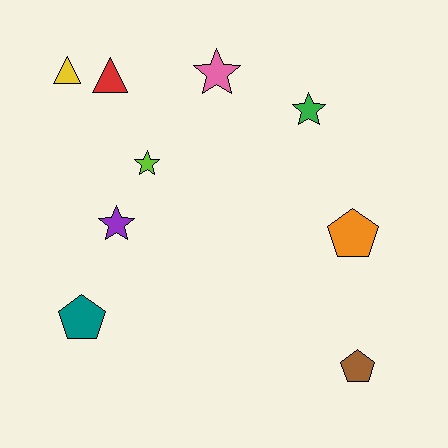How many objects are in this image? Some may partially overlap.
There are 9 objects.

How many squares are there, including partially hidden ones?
There are no squares.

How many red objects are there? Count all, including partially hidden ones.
There is 1 red object.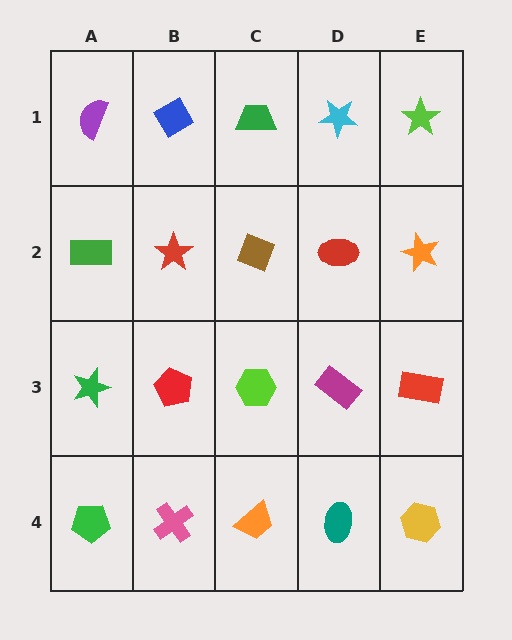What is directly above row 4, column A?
A green star.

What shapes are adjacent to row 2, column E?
A lime star (row 1, column E), a red rectangle (row 3, column E), a red ellipse (row 2, column D).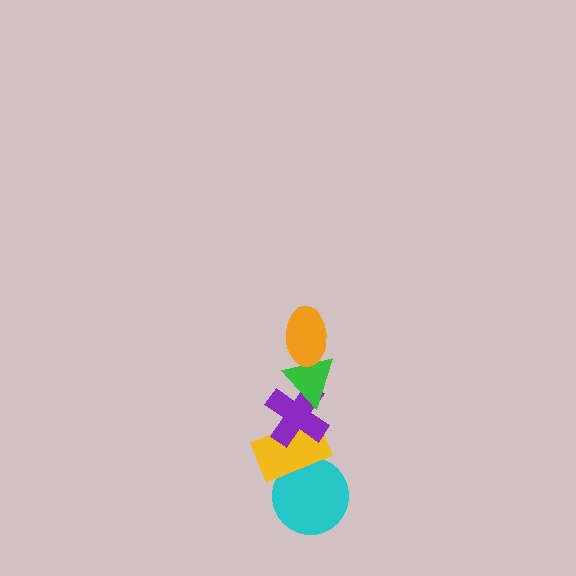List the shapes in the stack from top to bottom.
From top to bottom: the orange ellipse, the green triangle, the purple cross, the yellow rectangle, the cyan circle.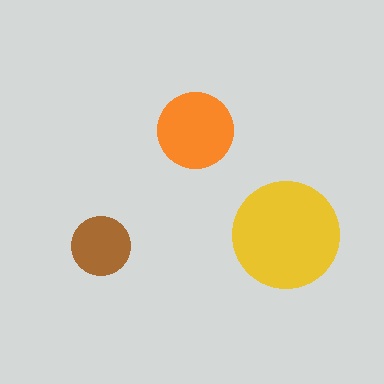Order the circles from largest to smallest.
the yellow one, the orange one, the brown one.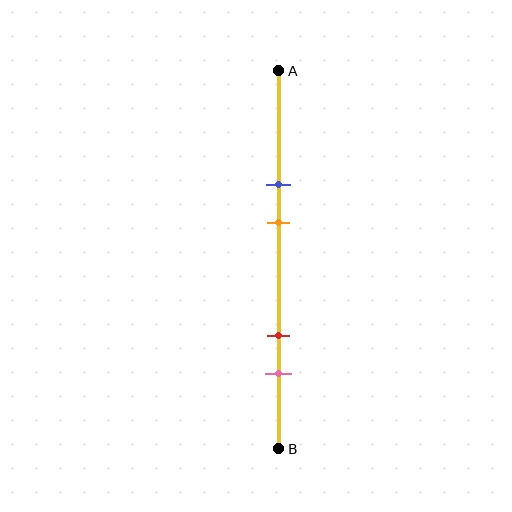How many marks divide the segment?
There are 4 marks dividing the segment.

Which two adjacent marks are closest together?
The blue and orange marks are the closest adjacent pair.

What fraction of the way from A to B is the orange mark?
The orange mark is approximately 40% (0.4) of the way from A to B.